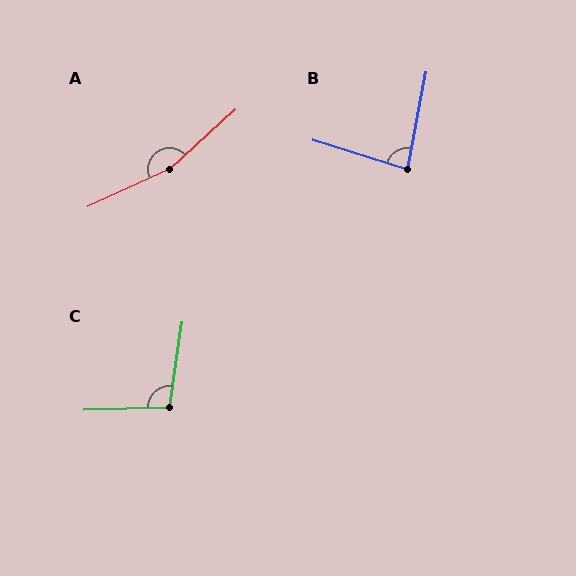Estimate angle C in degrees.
Approximately 100 degrees.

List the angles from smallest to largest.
B (84°), C (100°), A (163°).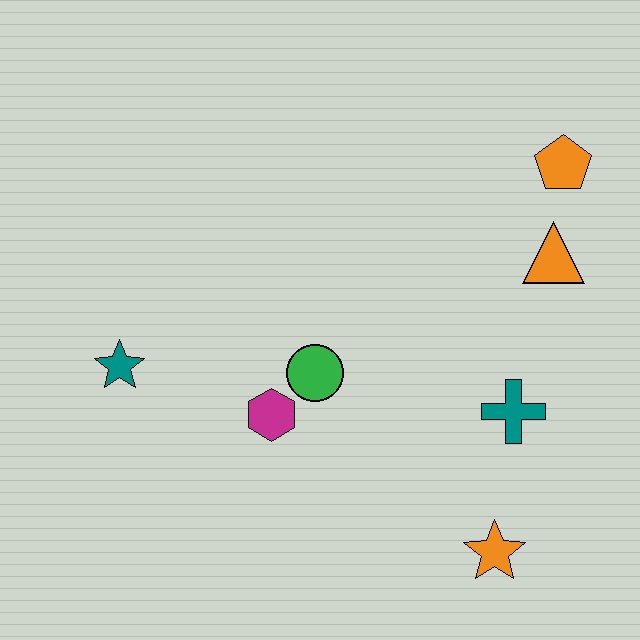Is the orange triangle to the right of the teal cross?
Yes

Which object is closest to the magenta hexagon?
The green circle is closest to the magenta hexagon.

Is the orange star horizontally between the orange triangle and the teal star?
Yes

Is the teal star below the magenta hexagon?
No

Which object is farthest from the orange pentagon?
The teal star is farthest from the orange pentagon.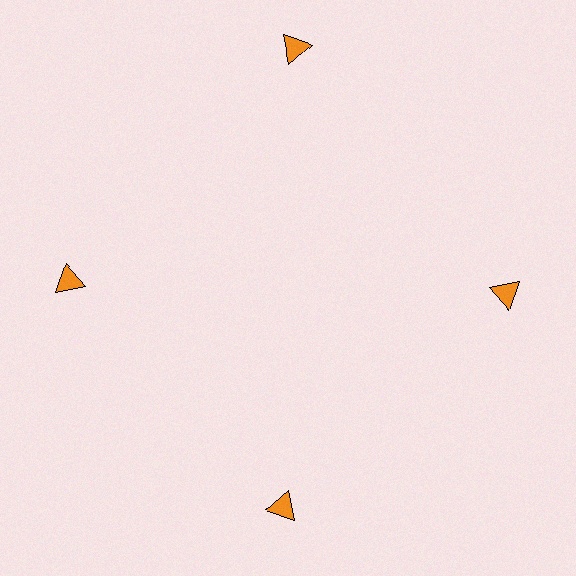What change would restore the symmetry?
The symmetry would be restored by moving it inward, back onto the ring so that all 4 triangles sit at equal angles and equal distance from the center.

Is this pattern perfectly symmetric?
No. The 4 orange triangles are arranged in a ring, but one element near the 12 o'clock position is pushed outward from the center, breaking the 4-fold rotational symmetry.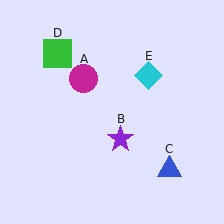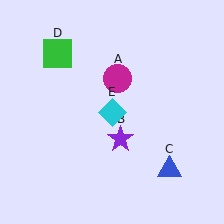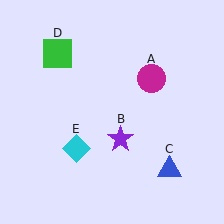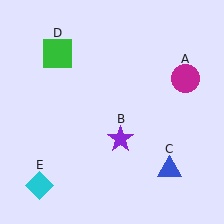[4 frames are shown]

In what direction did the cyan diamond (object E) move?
The cyan diamond (object E) moved down and to the left.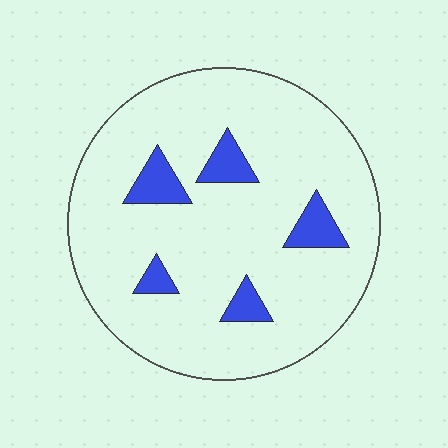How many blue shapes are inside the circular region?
5.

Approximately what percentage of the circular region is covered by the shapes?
Approximately 10%.